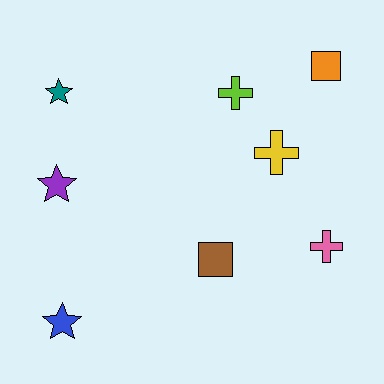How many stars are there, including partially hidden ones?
There are 3 stars.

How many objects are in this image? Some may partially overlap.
There are 8 objects.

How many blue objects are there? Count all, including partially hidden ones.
There is 1 blue object.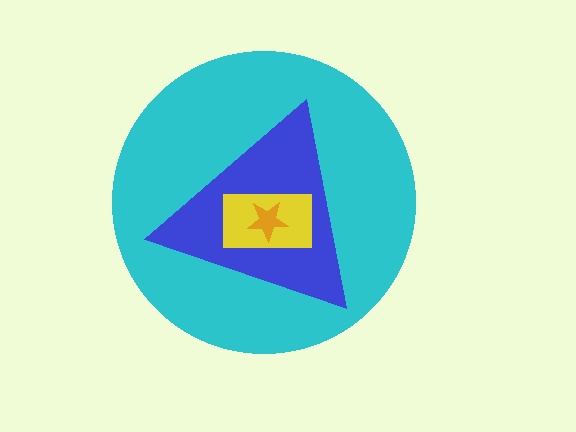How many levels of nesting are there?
4.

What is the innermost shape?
The orange star.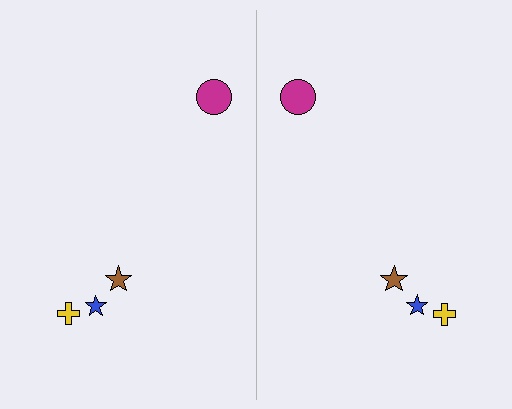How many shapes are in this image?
There are 8 shapes in this image.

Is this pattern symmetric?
Yes, this pattern has bilateral (reflection) symmetry.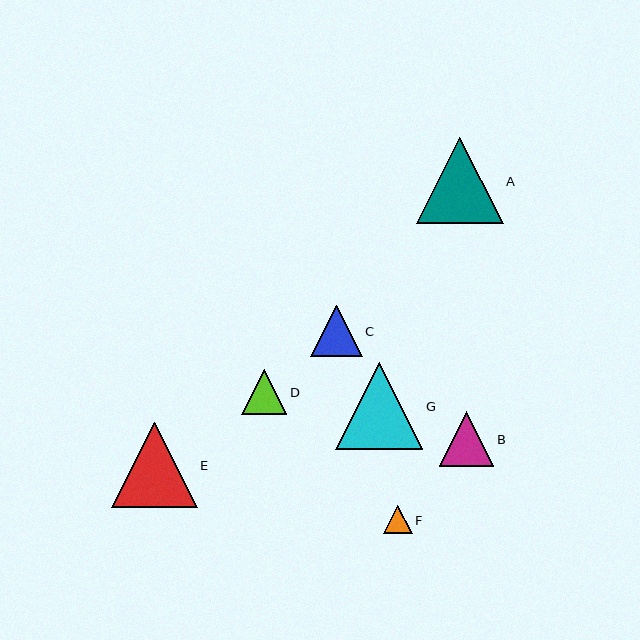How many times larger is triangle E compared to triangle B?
Triangle E is approximately 1.6 times the size of triangle B.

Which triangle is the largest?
Triangle G is the largest with a size of approximately 87 pixels.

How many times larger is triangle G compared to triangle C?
Triangle G is approximately 1.7 times the size of triangle C.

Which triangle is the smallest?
Triangle F is the smallest with a size of approximately 28 pixels.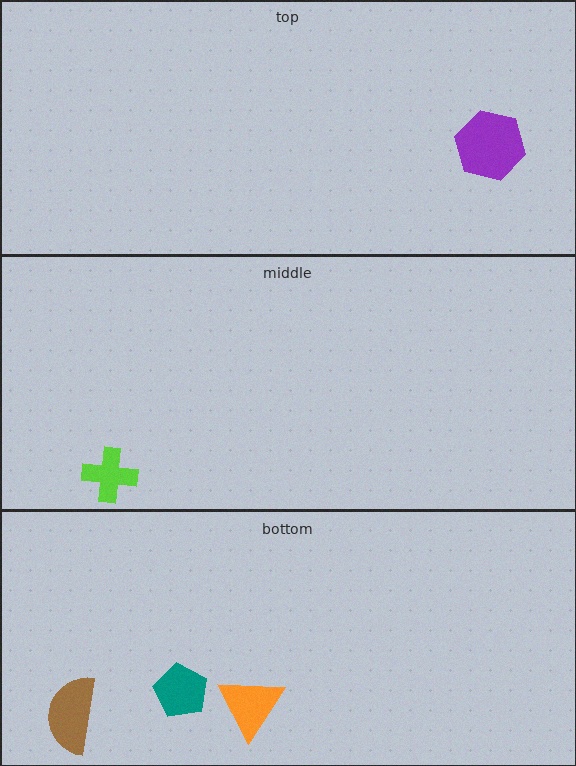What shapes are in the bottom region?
The teal pentagon, the brown semicircle, the orange triangle.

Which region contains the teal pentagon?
The bottom region.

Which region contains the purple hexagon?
The top region.